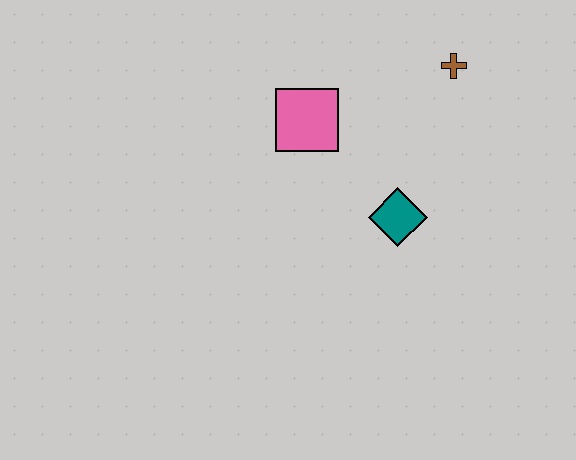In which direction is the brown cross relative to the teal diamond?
The brown cross is above the teal diamond.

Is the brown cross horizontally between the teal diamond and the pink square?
No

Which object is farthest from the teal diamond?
The brown cross is farthest from the teal diamond.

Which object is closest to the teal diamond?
The pink square is closest to the teal diamond.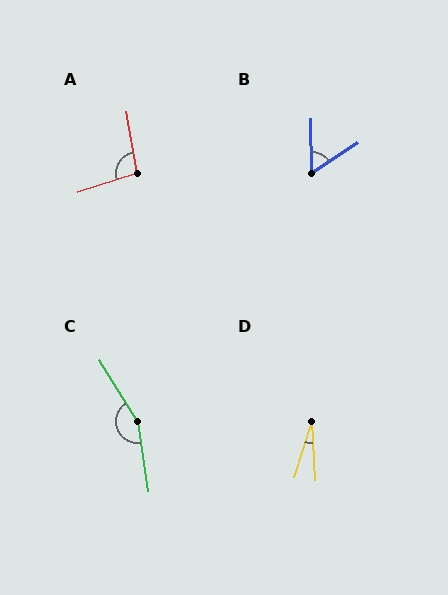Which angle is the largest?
C, at approximately 156 degrees.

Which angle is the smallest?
D, at approximately 20 degrees.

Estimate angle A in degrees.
Approximately 98 degrees.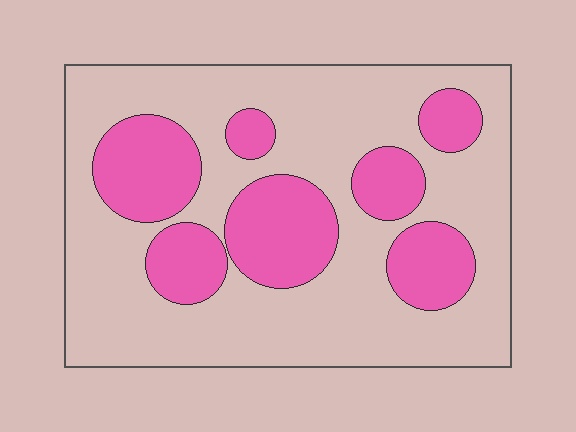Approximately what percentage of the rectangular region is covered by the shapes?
Approximately 30%.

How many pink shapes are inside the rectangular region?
7.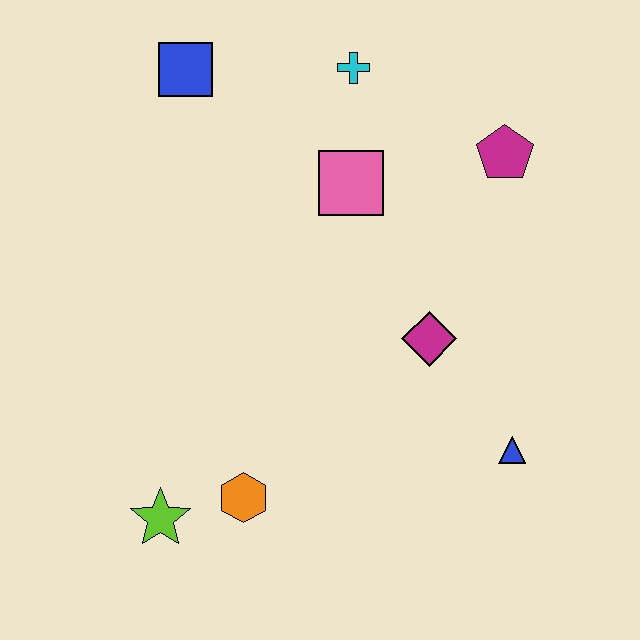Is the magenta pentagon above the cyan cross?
No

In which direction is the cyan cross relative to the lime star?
The cyan cross is above the lime star.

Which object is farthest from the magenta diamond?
The blue square is farthest from the magenta diamond.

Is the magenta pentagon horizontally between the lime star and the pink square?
No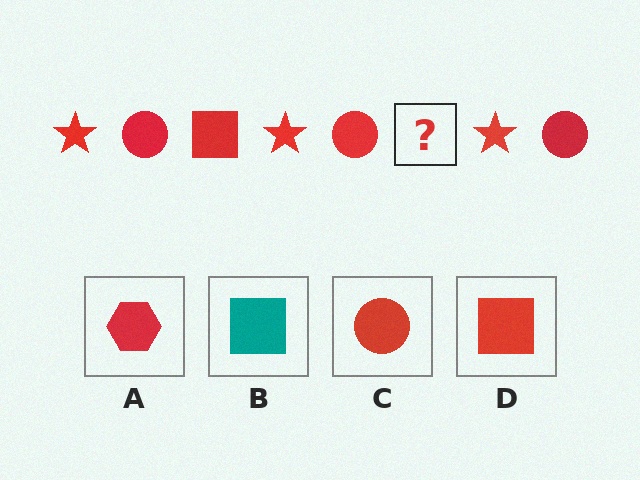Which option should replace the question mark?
Option D.